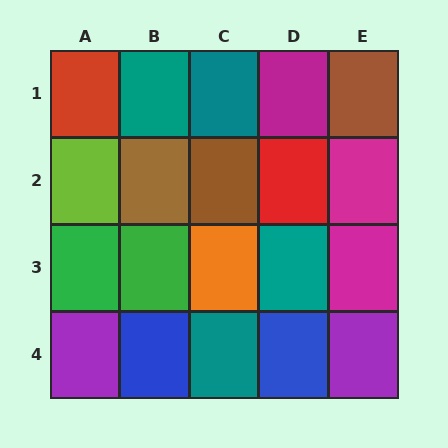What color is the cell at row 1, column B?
Teal.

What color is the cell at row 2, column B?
Brown.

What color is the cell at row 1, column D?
Magenta.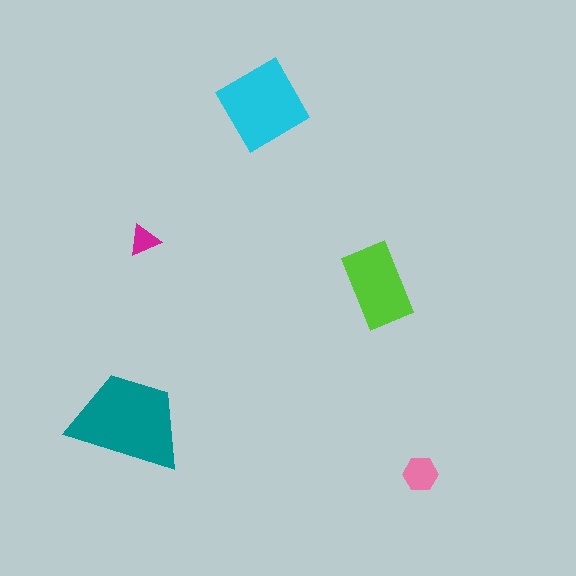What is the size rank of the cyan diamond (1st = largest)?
2nd.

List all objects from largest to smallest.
The teal trapezoid, the cyan diamond, the lime rectangle, the pink hexagon, the magenta triangle.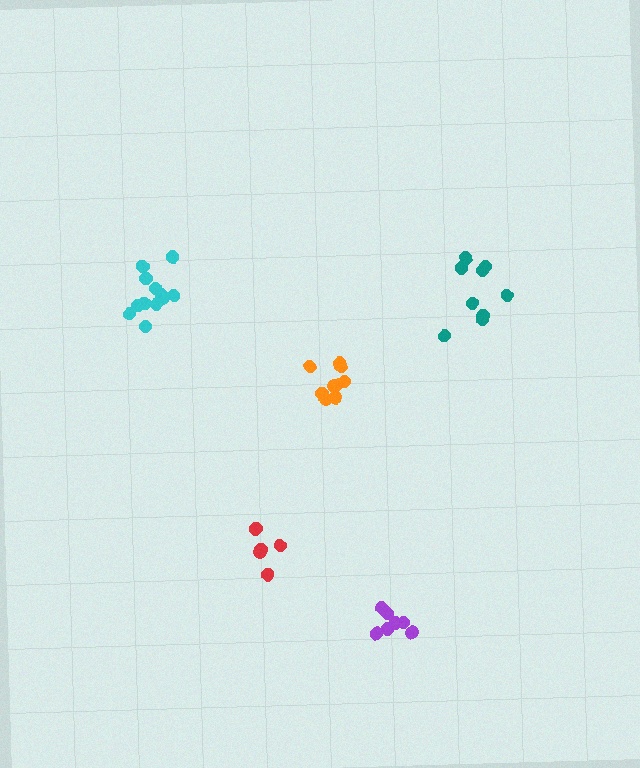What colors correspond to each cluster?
The clusters are colored: cyan, orange, purple, teal, red.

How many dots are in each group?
Group 1: 12 dots, Group 2: 10 dots, Group 3: 7 dots, Group 4: 9 dots, Group 5: 6 dots (44 total).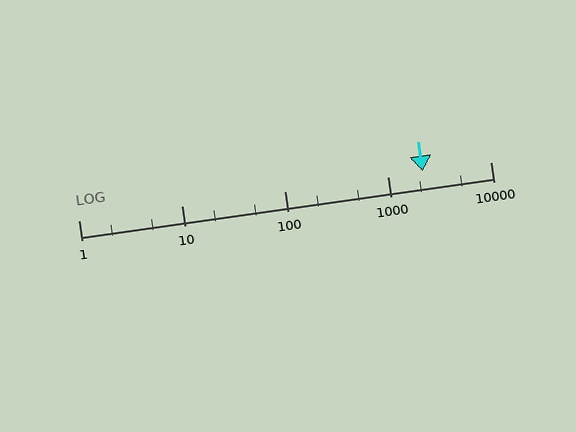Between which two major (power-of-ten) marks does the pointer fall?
The pointer is between 1000 and 10000.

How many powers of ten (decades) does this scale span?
The scale spans 4 decades, from 1 to 10000.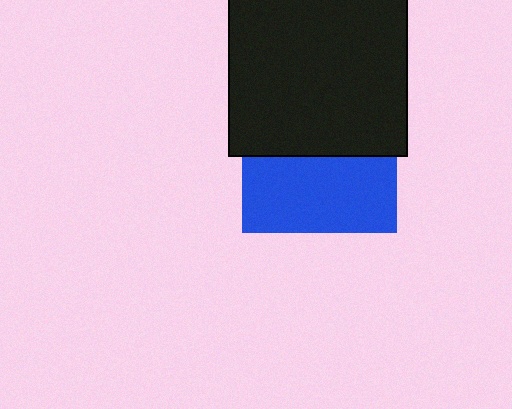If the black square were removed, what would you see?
You would see the complete blue square.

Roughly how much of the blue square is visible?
About half of it is visible (roughly 49%).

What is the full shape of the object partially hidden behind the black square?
The partially hidden object is a blue square.